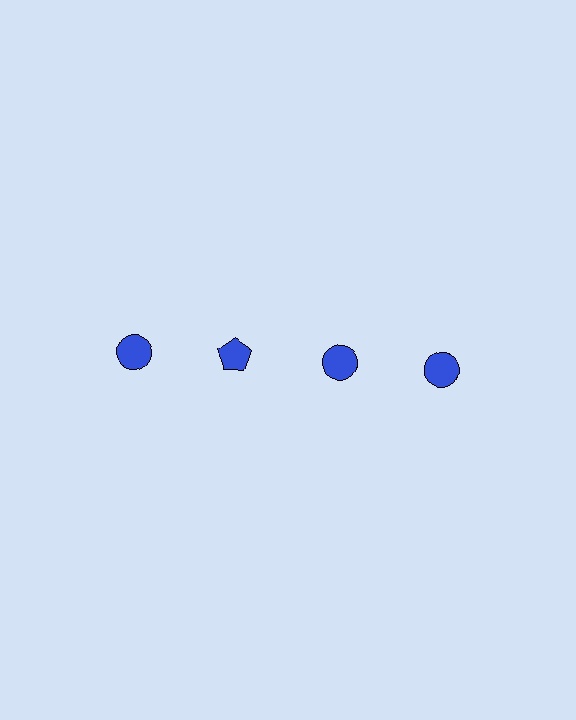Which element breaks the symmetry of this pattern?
The blue pentagon in the top row, second from left column breaks the symmetry. All other shapes are blue circles.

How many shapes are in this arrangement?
There are 4 shapes arranged in a grid pattern.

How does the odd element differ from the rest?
It has a different shape: pentagon instead of circle.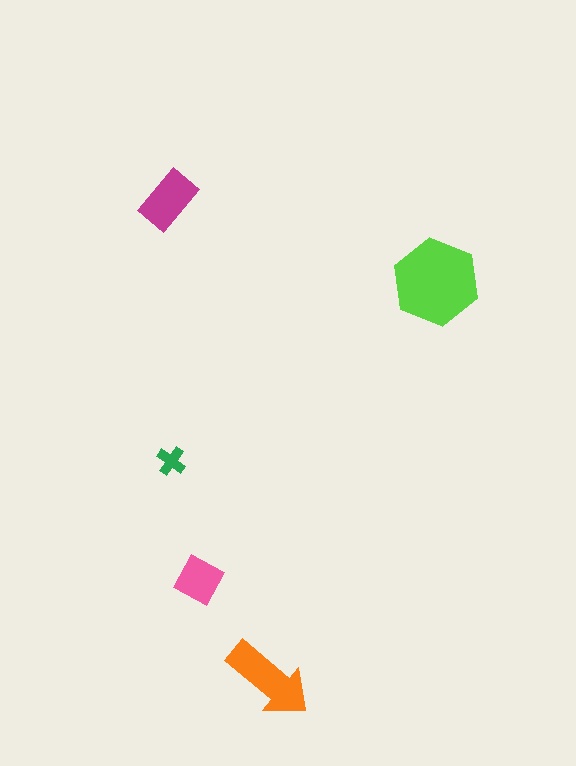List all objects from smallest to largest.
The green cross, the pink diamond, the magenta rectangle, the orange arrow, the lime hexagon.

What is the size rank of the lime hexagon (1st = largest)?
1st.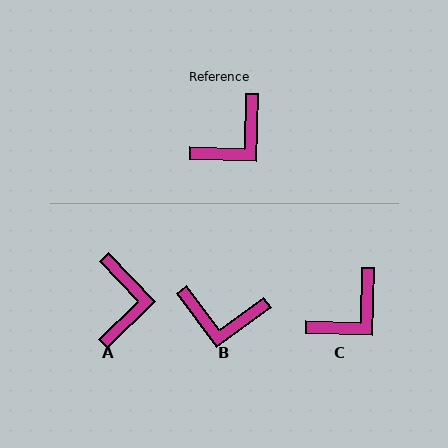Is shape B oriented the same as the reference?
No, it is off by about 52 degrees.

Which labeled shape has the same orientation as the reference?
C.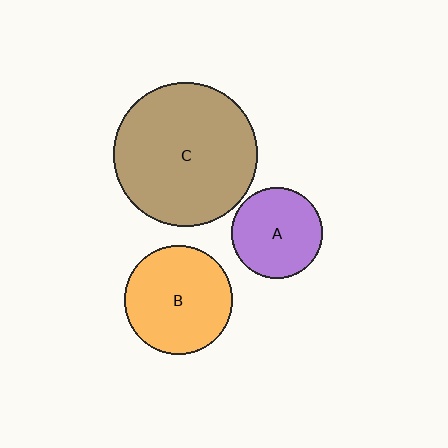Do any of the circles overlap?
No, none of the circles overlap.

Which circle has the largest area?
Circle C (brown).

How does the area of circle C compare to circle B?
Approximately 1.8 times.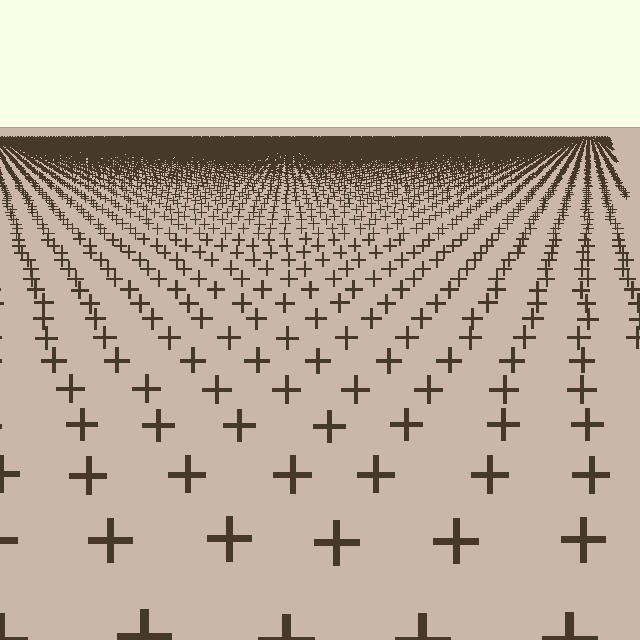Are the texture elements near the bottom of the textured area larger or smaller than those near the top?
Larger. Near the bottom, elements are closer to the viewer and appear at a bigger on-screen size.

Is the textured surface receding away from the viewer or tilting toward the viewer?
The surface is receding away from the viewer. Texture elements get smaller and denser toward the top.